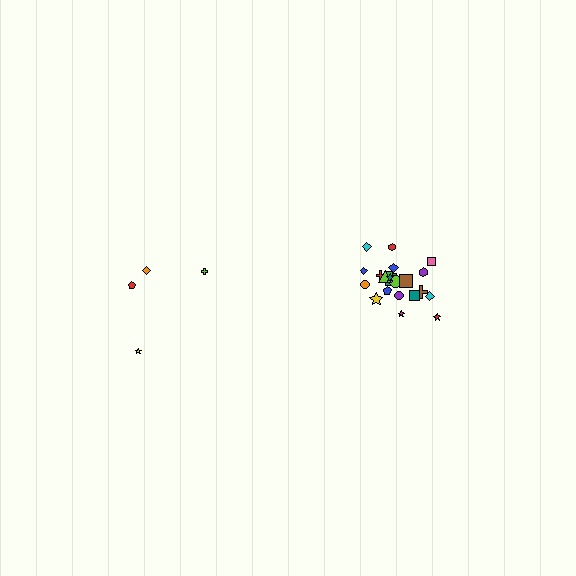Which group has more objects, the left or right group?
The right group.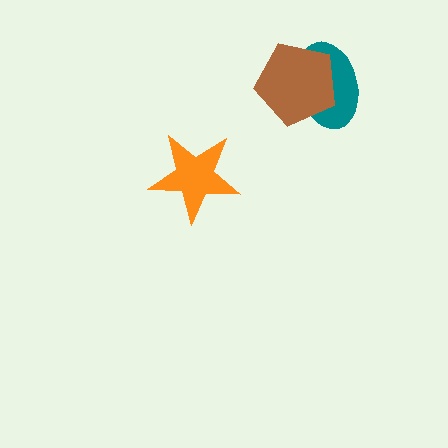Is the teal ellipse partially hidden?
Yes, it is partially covered by another shape.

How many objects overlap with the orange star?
0 objects overlap with the orange star.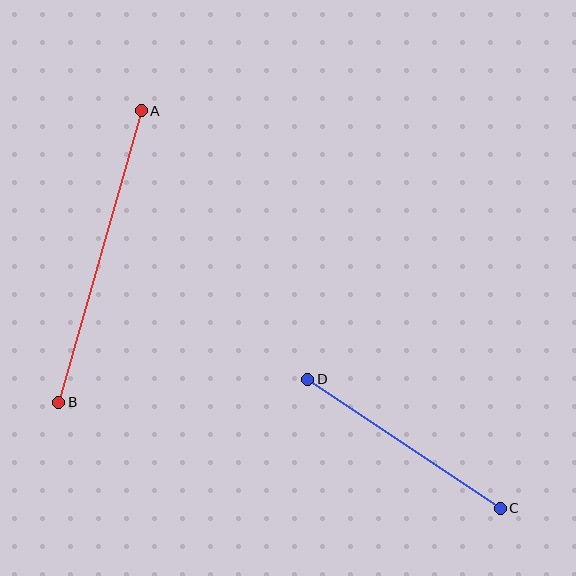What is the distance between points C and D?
The distance is approximately 232 pixels.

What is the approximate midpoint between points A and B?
The midpoint is at approximately (100, 256) pixels.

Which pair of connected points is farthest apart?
Points A and B are farthest apart.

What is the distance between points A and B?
The distance is approximately 303 pixels.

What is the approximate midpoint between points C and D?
The midpoint is at approximately (404, 444) pixels.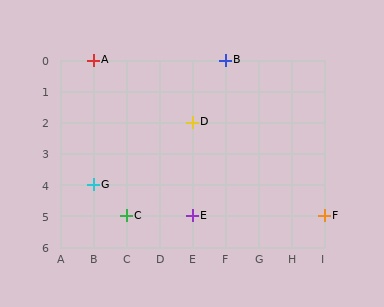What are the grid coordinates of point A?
Point A is at grid coordinates (B, 0).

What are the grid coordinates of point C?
Point C is at grid coordinates (C, 5).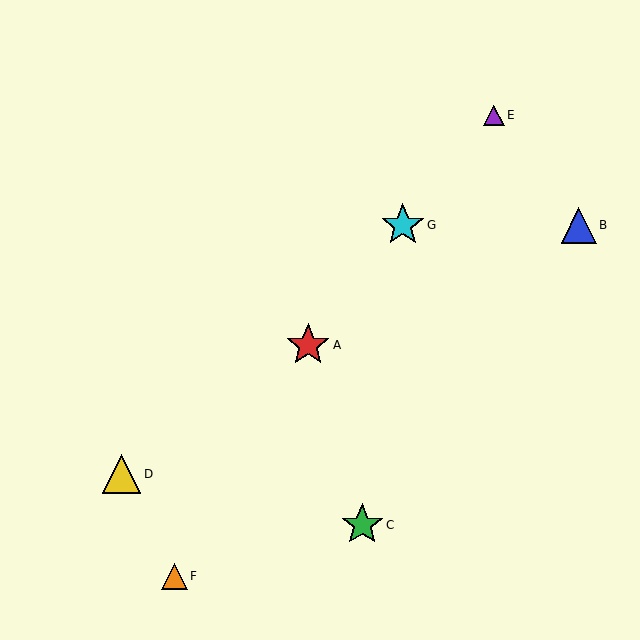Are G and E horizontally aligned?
No, G is at y≈225 and E is at y≈116.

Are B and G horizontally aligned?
Yes, both are at y≈225.